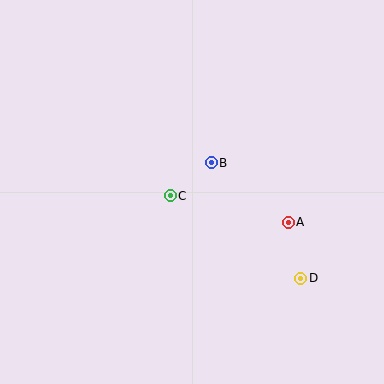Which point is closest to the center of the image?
Point C at (170, 196) is closest to the center.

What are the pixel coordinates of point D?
Point D is at (301, 278).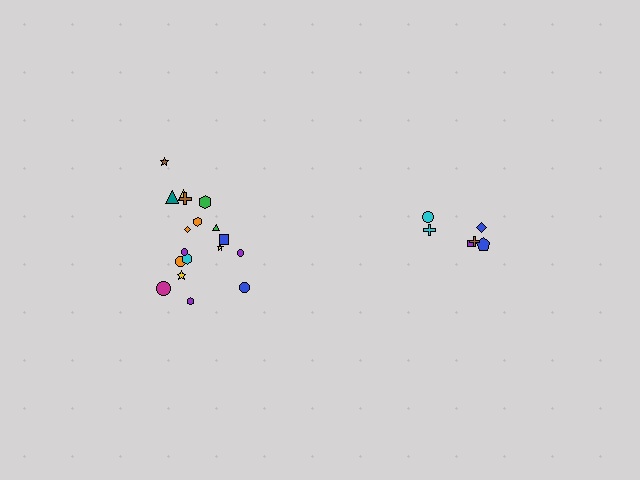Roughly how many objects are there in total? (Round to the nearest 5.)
Roughly 25 objects in total.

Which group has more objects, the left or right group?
The left group.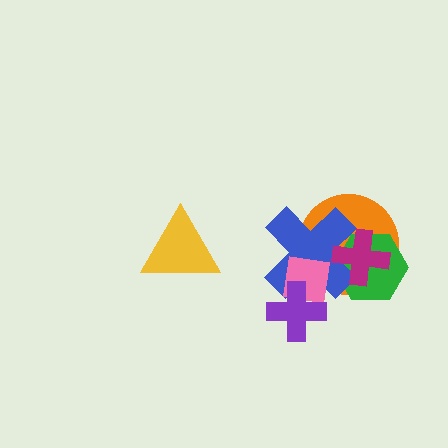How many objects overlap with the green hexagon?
3 objects overlap with the green hexagon.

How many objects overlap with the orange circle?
4 objects overlap with the orange circle.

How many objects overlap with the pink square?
3 objects overlap with the pink square.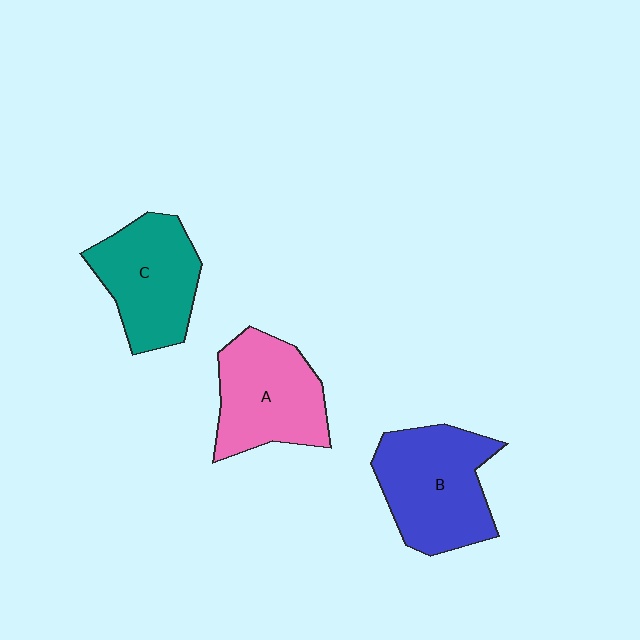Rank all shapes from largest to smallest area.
From largest to smallest: B (blue), A (pink), C (teal).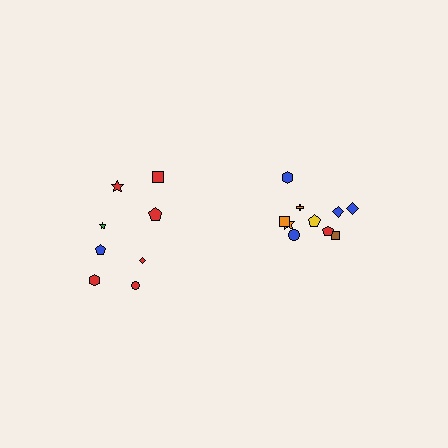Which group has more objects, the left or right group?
The right group.